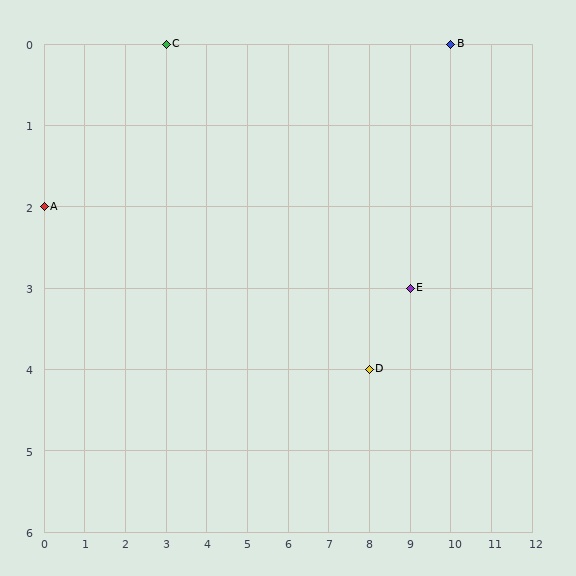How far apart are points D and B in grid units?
Points D and B are 2 columns and 4 rows apart (about 4.5 grid units diagonally).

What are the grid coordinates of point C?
Point C is at grid coordinates (3, 0).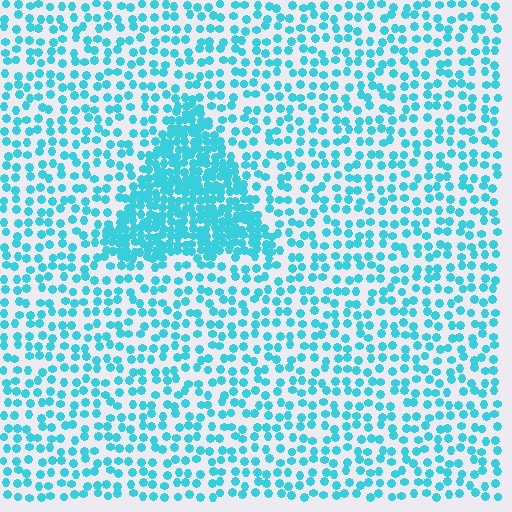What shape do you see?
I see a triangle.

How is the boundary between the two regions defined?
The boundary is defined by a change in element density (approximately 2.5x ratio). All elements are the same color, size, and shape.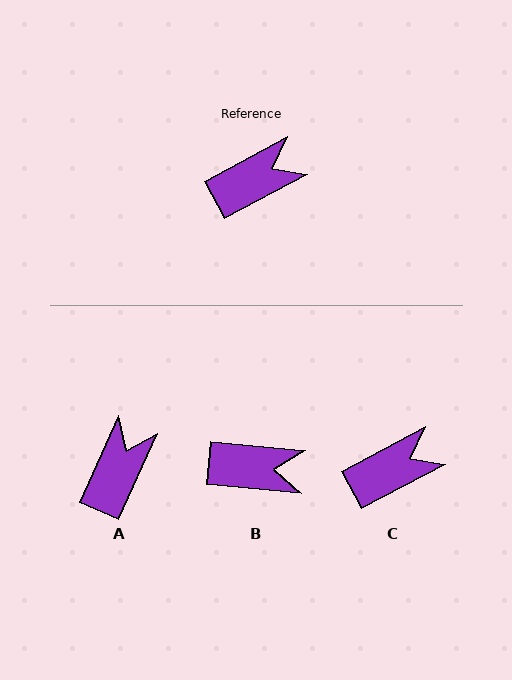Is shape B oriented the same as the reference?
No, it is off by about 34 degrees.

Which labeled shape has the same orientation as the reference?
C.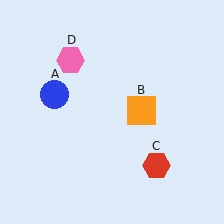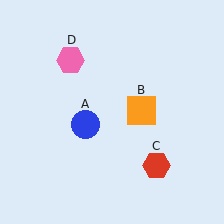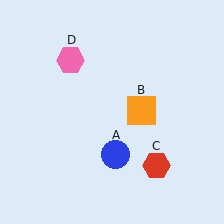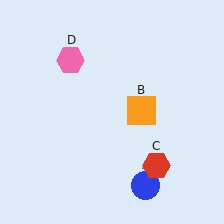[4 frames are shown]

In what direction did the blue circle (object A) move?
The blue circle (object A) moved down and to the right.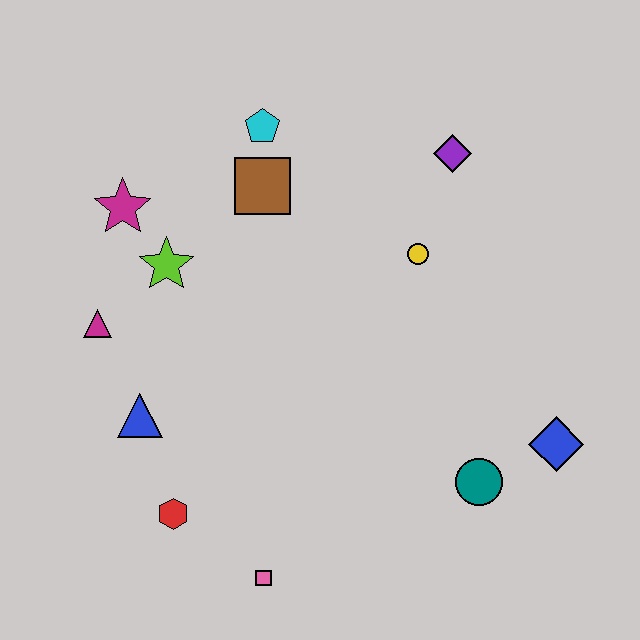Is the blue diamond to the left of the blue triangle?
No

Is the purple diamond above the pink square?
Yes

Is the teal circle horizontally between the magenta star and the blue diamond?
Yes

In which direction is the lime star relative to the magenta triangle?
The lime star is to the right of the magenta triangle.